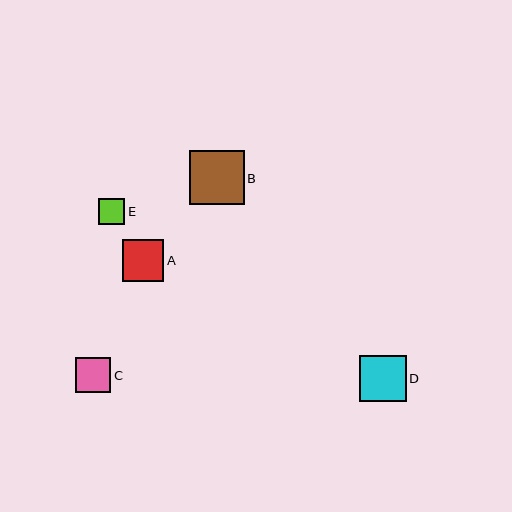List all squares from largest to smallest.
From largest to smallest: B, D, A, C, E.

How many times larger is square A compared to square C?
Square A is approximately 1.2 times the size of square C.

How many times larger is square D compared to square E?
Square D is approximately 1.8 times the size of square E.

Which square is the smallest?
Square E is the smallest with a size of approximately 26 pixels.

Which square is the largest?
Square B is the largest with a size of approximately 55 pixels.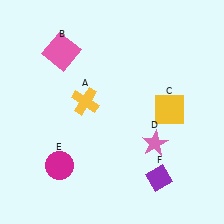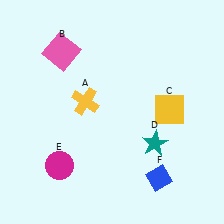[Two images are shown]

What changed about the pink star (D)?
In Image 1, D is pink. In Image 2, it changed to teal.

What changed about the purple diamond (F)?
In Image 1, F is purple. In Image 2, it changed to blue.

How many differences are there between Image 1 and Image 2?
There are 2 differences between the two images.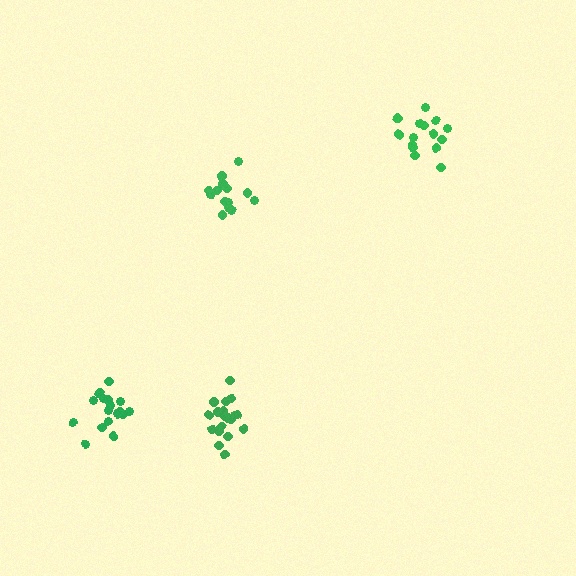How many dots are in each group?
Group 1: 15 dots, Group 2: 15 dots, Group 3: 19 dots, Group 4: 17 dots (66 total).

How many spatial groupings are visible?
There are 4 spatial groupings.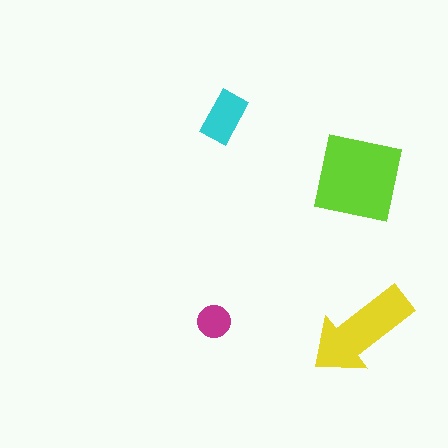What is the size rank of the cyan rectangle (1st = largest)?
3rd.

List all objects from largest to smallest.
The lime square, the yellow arrow, the cyan rectangle, the magenta circle.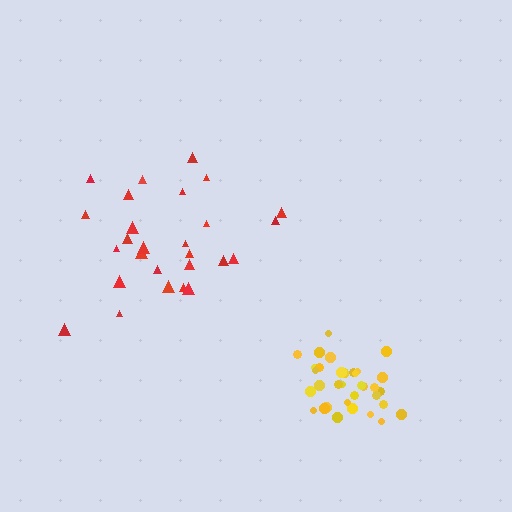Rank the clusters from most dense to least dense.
yellow, red.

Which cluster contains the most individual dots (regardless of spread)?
Yellow (35).